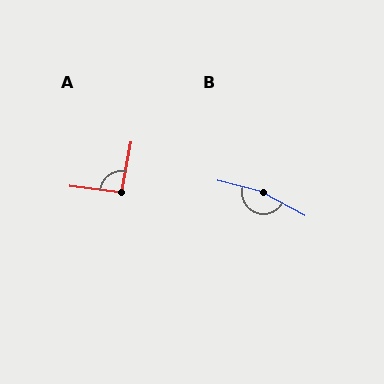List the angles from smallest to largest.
A (93°), B (165°).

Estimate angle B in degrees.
Approximately 165 degrees.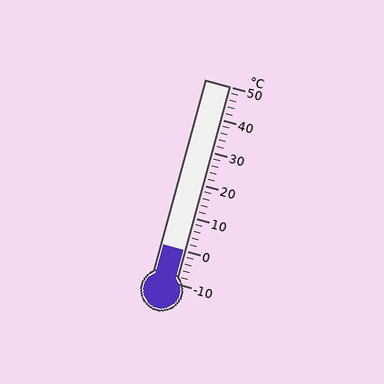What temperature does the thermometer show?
The thermometer shows approximately 0°C.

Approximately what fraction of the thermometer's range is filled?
The thermometer is filled to approximately 15% of its range.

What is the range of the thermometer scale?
The thermometer scale ranges from -10°C to 50°C.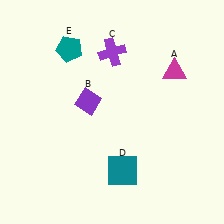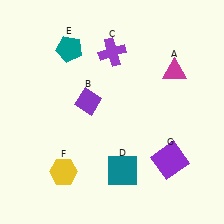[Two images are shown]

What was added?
A yellow hexagon (F), a purple square (G) were added in Image 2.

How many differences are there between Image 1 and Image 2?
There are 2 differences between the two images.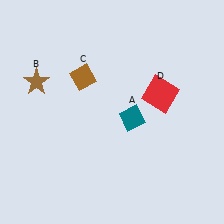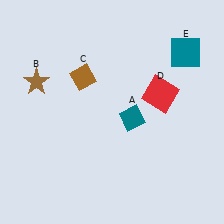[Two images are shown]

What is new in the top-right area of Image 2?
A teal square (E) was added in the top-right area of Image 2.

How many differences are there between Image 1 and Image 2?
There is 1 difference between the two images.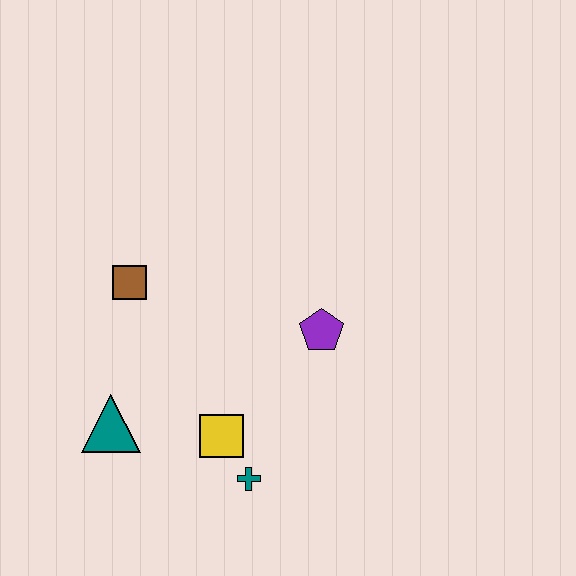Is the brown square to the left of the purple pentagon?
Yes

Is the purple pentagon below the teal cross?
No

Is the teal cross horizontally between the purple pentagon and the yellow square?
Yes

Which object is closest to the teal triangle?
The yellow square is closest to the teal triangle.